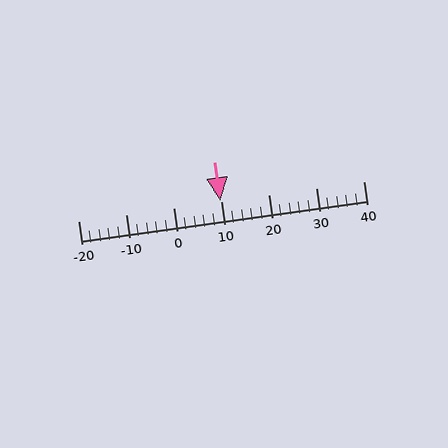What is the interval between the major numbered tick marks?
The major tick marks are spaced 10 units apart.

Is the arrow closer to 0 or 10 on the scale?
The arrow is closer to 10.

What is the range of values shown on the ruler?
The ruler shows values from -20 to 40.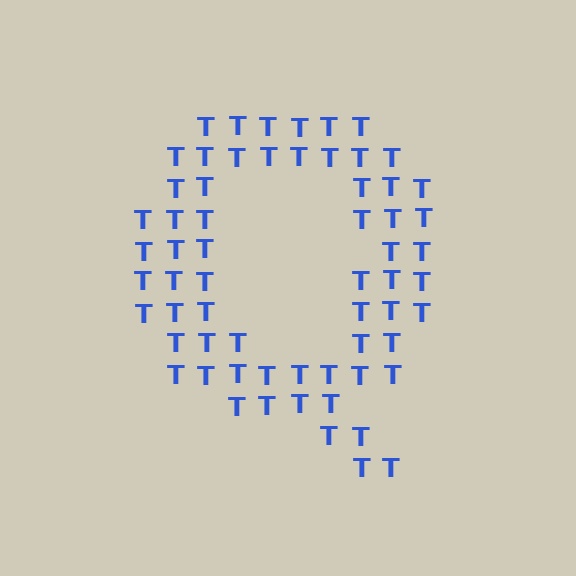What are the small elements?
The small elements are letter T's.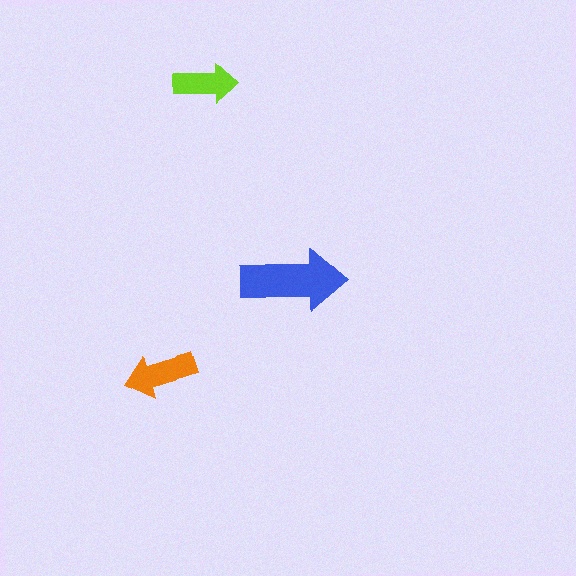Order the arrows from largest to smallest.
the blue one, the orange one, the lime one.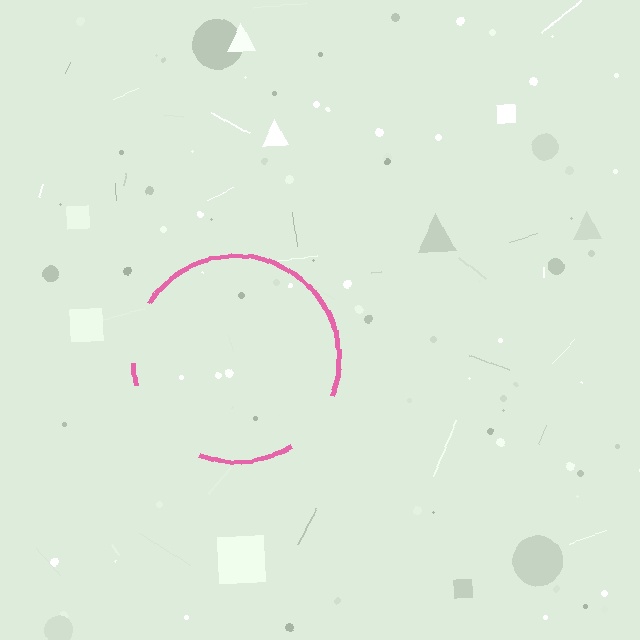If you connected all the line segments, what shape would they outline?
They would outline a circle.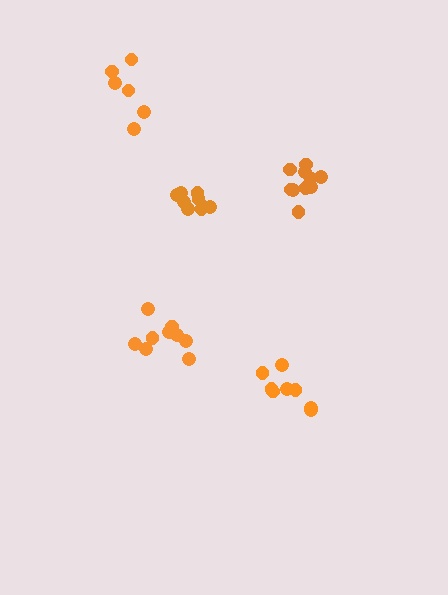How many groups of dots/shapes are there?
There are 5 groups.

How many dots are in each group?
Group 1: 6 dots, Group 2: 9 dots, Group 3: 9 dots, Group 4: 10 dots, Group 5: 9 dots (43 total).